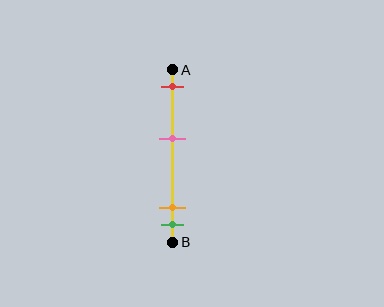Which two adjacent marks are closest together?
The orange and green marks are the closest adjacent pair.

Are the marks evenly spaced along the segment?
No, the marks are not evenly spaced.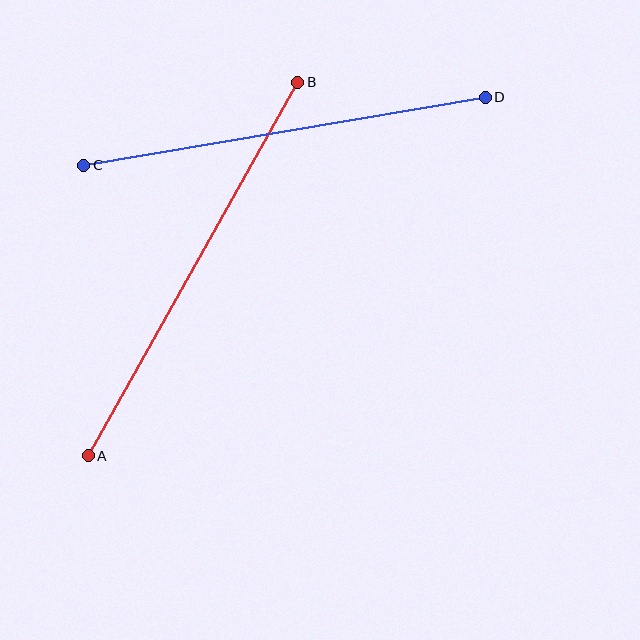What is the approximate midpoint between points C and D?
The midpoint is at approximately (285, 131) pixels.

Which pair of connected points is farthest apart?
Points A and B are farthest apart.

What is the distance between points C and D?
The distance is approximately 408 pixels.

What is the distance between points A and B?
The distance is approximately 428 pixels.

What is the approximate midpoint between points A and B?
The midpoint is at approximately (193, 269) pixels.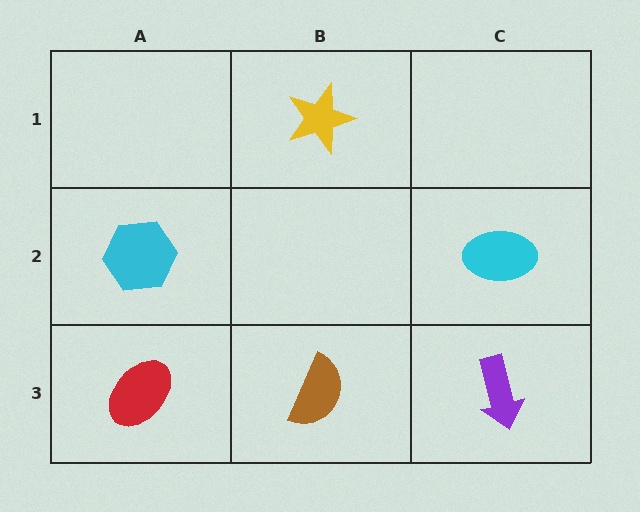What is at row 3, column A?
A red ellipse.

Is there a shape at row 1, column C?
No, that cell is empty.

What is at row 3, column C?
A purple arrow.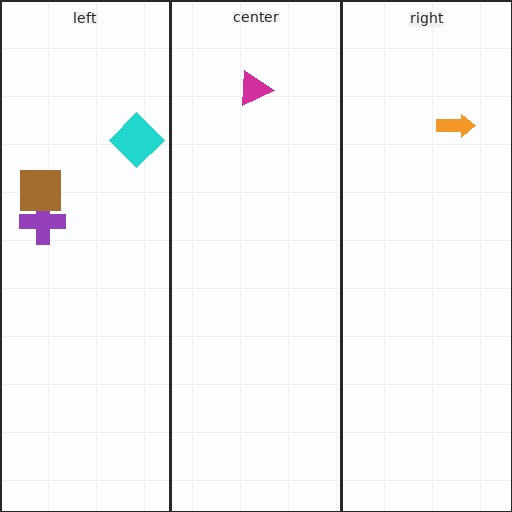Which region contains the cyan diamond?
The left region.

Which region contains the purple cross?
The left region.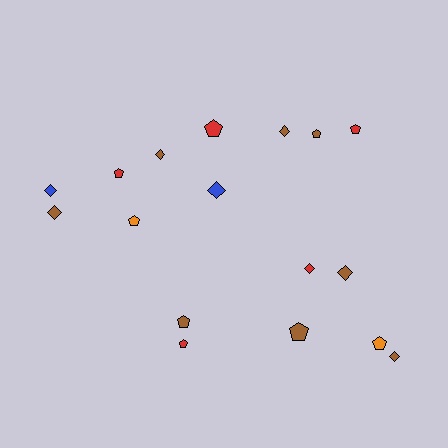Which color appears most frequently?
Brown, with 8 objects.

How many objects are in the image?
There are 17 objects.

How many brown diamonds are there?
There are 5 brown diamonds.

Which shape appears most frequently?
Pentagon, with 9 objects.